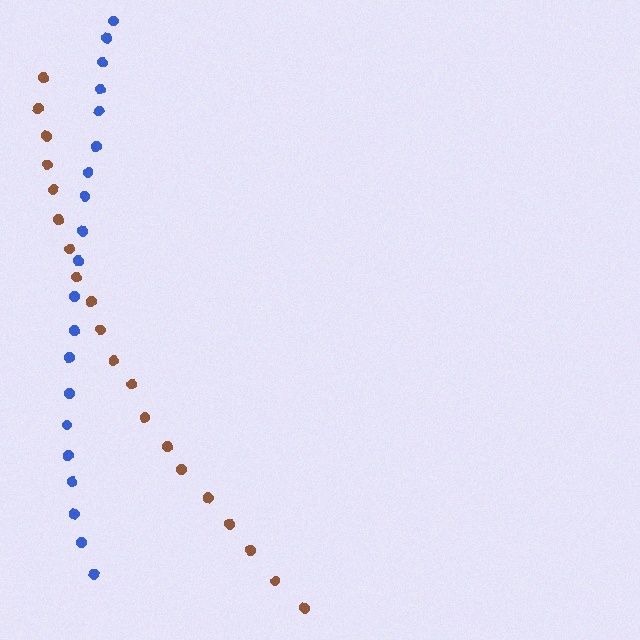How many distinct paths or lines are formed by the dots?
There are 2 distinct paths.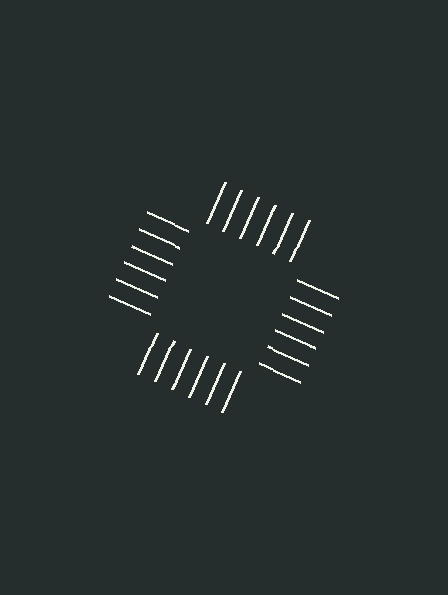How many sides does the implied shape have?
4 sides — the line-ends trace a square.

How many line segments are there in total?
24 — 6 along each of the 4 edges.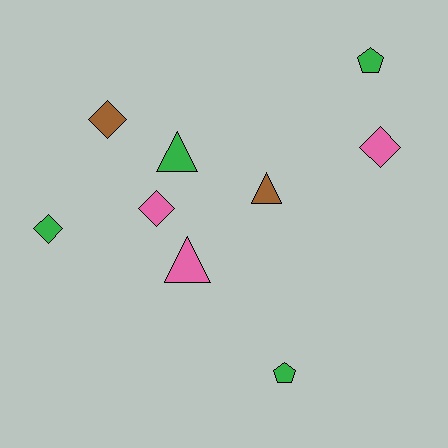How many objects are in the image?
There are 9 objects.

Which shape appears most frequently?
Diamond, with 4 objects.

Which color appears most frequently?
Green, with 4 objects.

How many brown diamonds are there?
There is 1 brown diamond.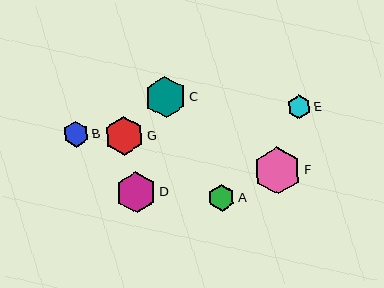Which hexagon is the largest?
Hexagon F is the largest with a size of approximately 47 pixels.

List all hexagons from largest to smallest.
From largest to smallest: F, C, D, G, A, B, E.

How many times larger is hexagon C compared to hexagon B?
Hexagon C is approximately 1.6 times the size of hexagon B.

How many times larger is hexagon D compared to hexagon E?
Hexagon D is approximately 1.7 times the size of hexagon E.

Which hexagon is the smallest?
Hexagon E is the smallest with a size of approximately 24 pixels.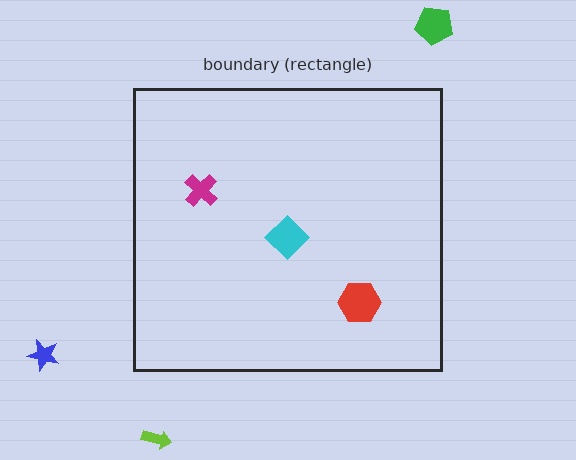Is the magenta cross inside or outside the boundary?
Inside.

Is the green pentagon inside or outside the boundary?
Outside.